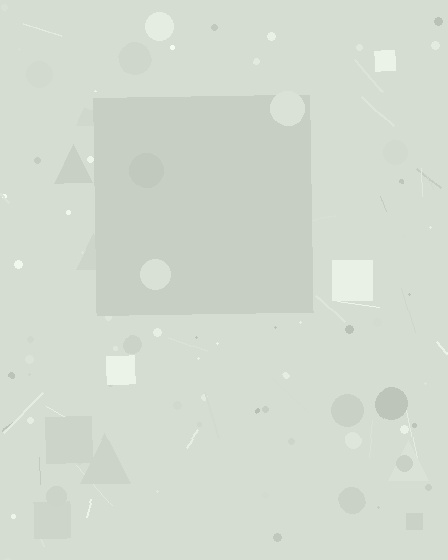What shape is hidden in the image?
A square is hidden in the image.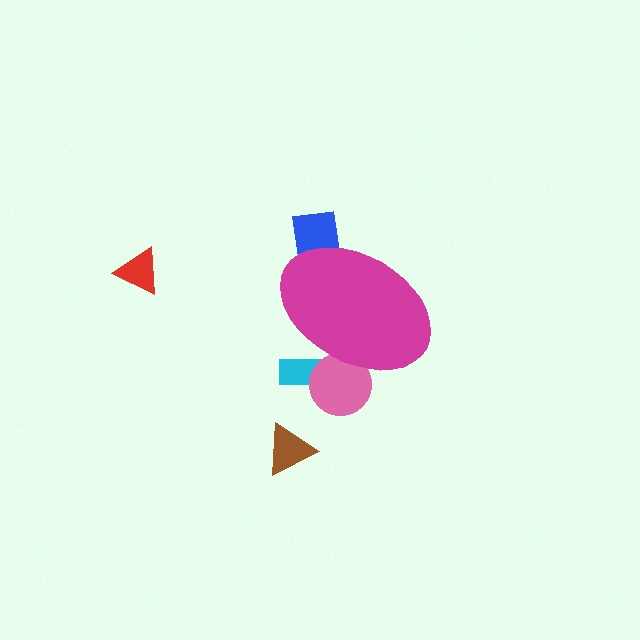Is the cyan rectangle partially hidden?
Yes, the cyan rectangle is partially hidden behind the magenta ellipse.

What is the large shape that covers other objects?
A magenta ellipse.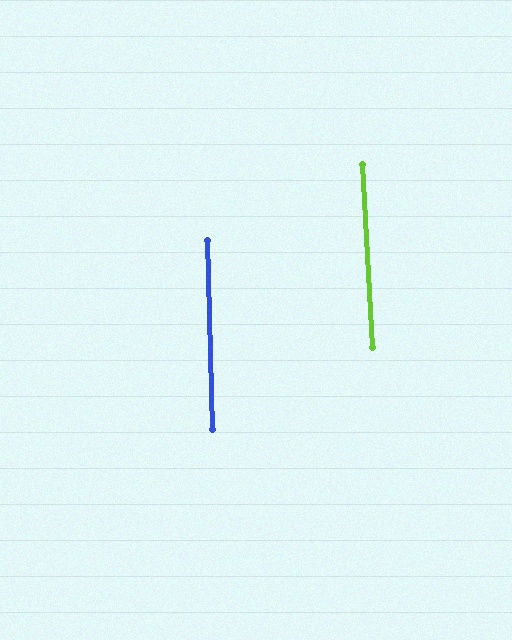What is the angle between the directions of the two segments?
Approximately 2 degrees.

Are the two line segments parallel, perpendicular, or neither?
Parallel — their directions differ by only 2.0°.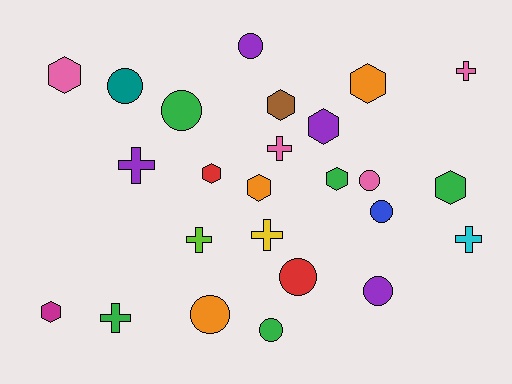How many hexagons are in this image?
There are 9 hexagons.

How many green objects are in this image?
There are 5 green objects.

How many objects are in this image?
There are 25 objects.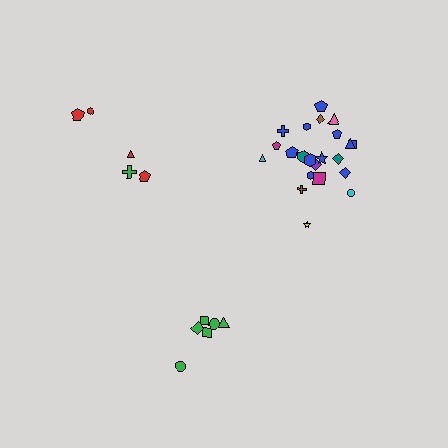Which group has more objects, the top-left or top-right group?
The top-right group.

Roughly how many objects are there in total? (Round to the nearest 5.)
Roughly 35 objects in total.